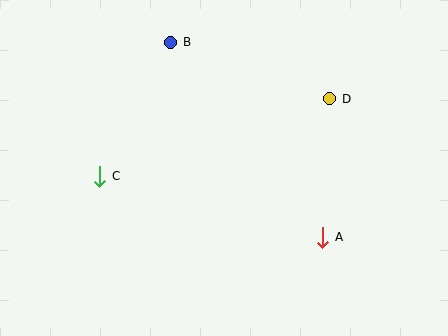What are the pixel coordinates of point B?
Point B is at (171, 42).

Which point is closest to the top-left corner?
Point B is closest to the top-left corner.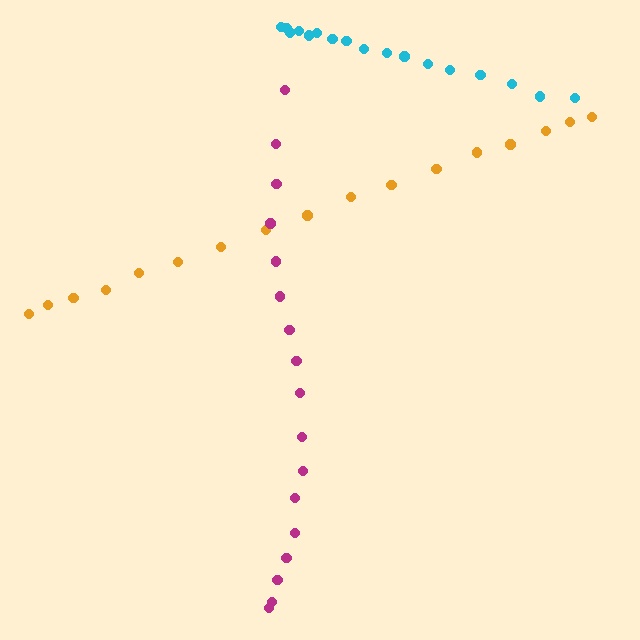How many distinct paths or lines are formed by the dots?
There are 3 distinct paths.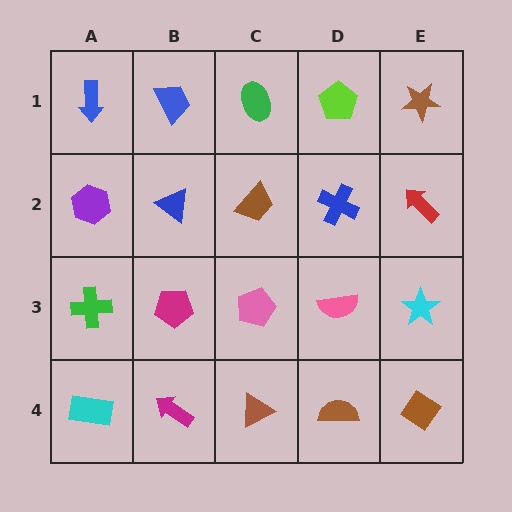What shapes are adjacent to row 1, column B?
A blue triangle (row 2, column B), a blue arrow (row 1, column A), a green ellipse (row 1, column C).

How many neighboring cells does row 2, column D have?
4.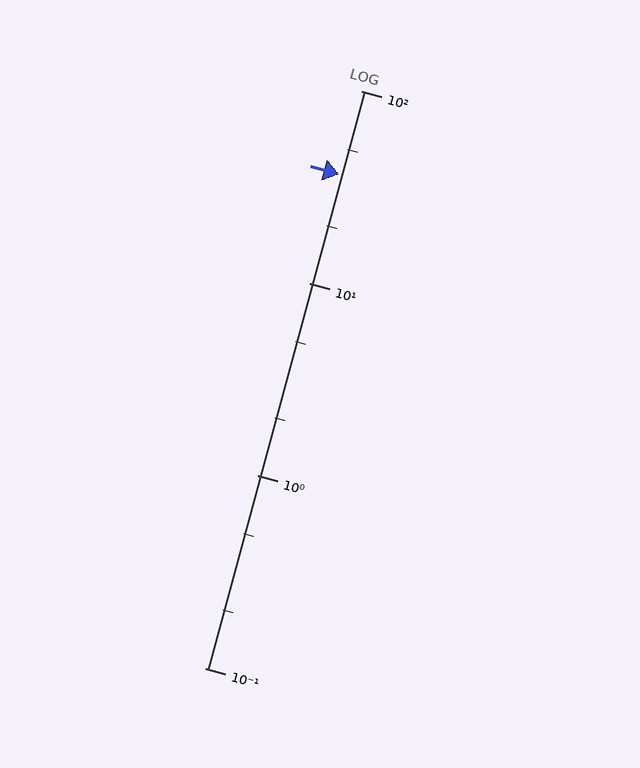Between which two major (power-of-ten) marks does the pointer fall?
The pointer is between 10 and 100.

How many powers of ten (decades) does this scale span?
The scale spans 3 decades, from 0.1 to 100.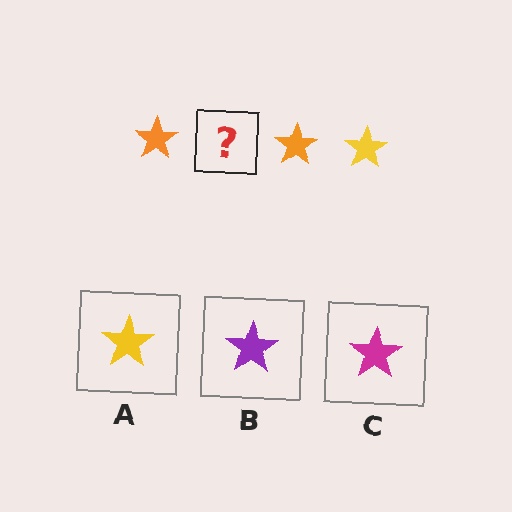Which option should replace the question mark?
Option A.